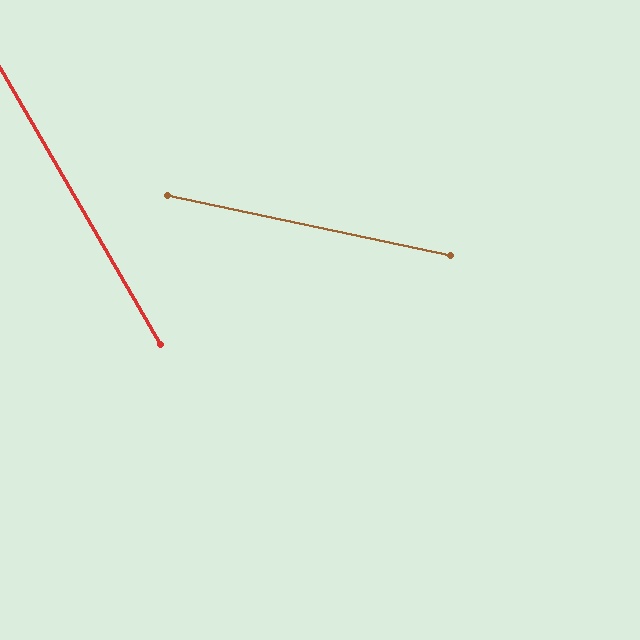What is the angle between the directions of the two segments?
Approximately 48 degrees.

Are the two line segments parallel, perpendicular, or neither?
Neither parallel nor perpendicular — they differ by about 48°.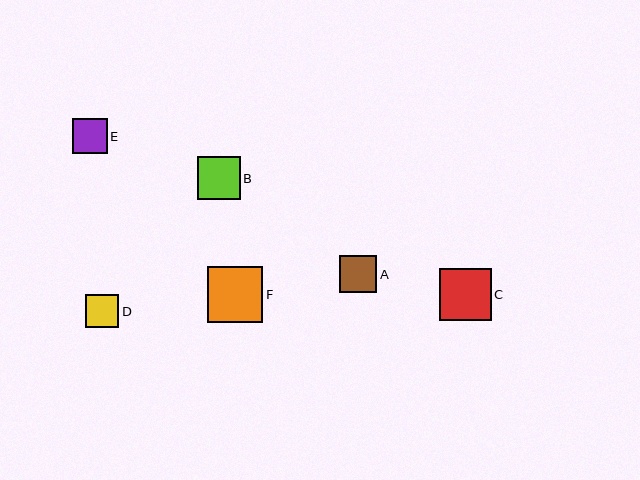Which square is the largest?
Square F is the largest with a size of approximately 56 pixels.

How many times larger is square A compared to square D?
Square A is approximately 1.1 times the size of square D.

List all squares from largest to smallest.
From largest to smallest: F, C, B, A, E, D.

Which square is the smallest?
Square D is the smallest with a size of approximately 33 pixels.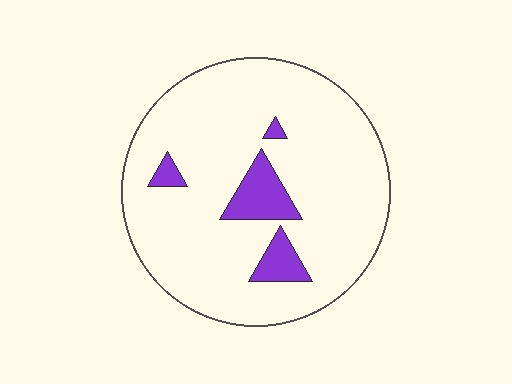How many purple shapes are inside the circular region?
4.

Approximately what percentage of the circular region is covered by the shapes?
Approximately 10%.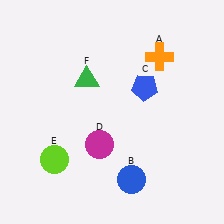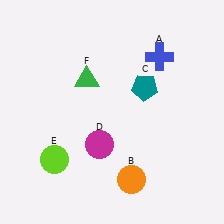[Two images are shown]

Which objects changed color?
A changed from orange to blue. B changed from blue to orange. C changed from blue to teal.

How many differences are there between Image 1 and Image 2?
There are 3 differences between the two images.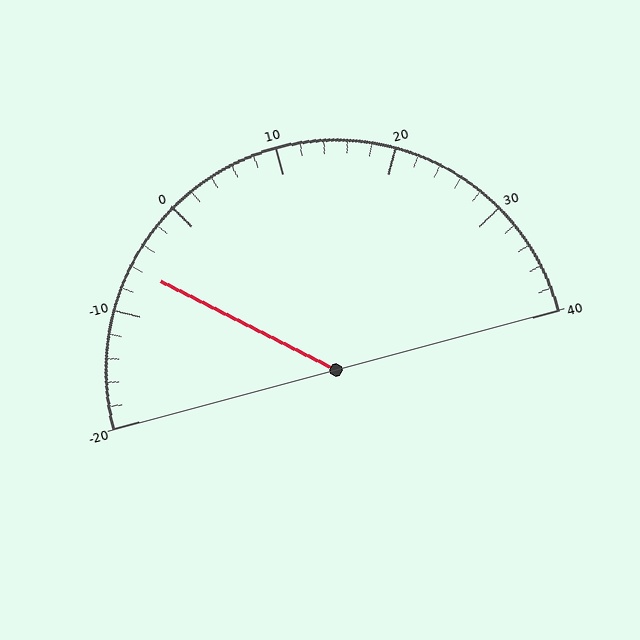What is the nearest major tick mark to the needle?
The nearest major tick mark is -10.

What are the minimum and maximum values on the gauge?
The gauge ranges from -20 to 40.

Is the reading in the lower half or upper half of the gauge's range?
The reading is in the lower half of the range (-20 to 40).